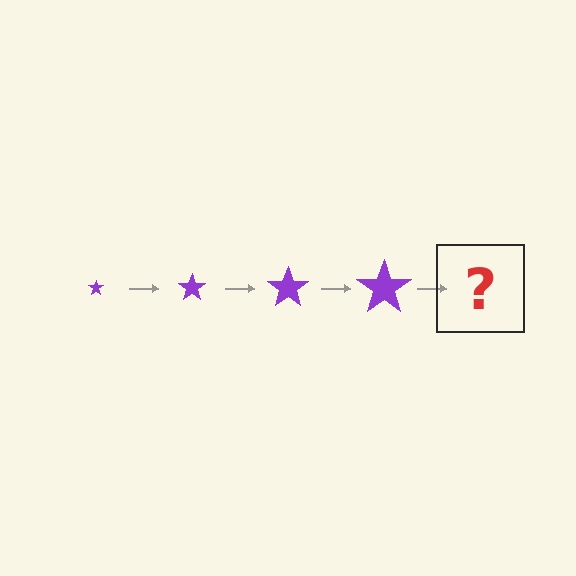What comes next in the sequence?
The next element should be a purple star, larger than the previous one.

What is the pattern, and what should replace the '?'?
The pattern is that the star gets progressively larger each step. The '?' should be a purple star, larger than the previous one.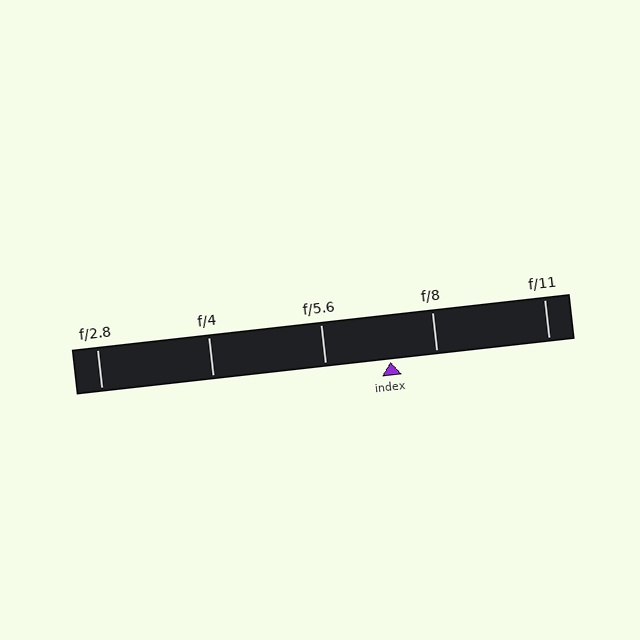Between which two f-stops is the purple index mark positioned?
The index mark is between f/5.6 and f/8.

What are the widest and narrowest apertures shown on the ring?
The widest aperture shown is f/2.8 and the narrowest is f/11.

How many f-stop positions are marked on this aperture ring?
There are 5 f-stop positions marked.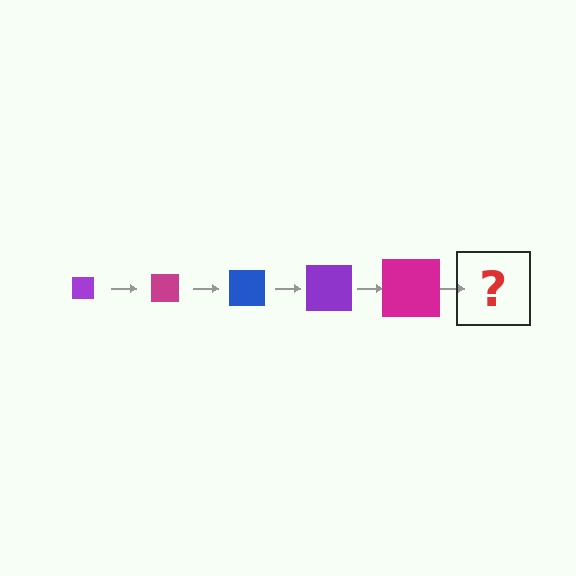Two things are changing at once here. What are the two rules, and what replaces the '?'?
The two rules are that the square grows larger each step and the color cycles through purple, magenta, and blue. The '?' should be a blue square, larger than the previous one.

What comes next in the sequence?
The next element should be a blue square, larger than the previous one.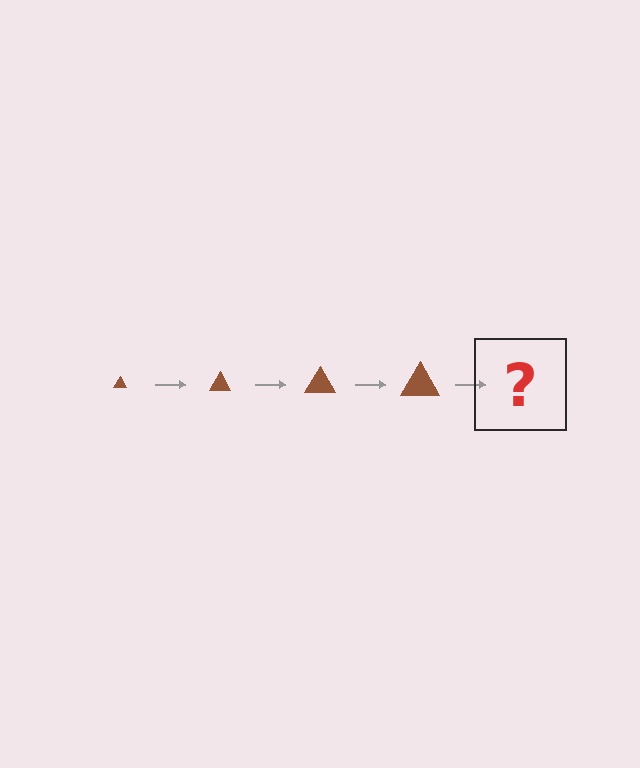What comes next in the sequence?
The next element should be a brown triangle, larger than the previous one.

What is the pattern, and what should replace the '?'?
The pattern is that the triangle gets progressively larger each step. The '?' should be a brown triangle, larger than the previous one.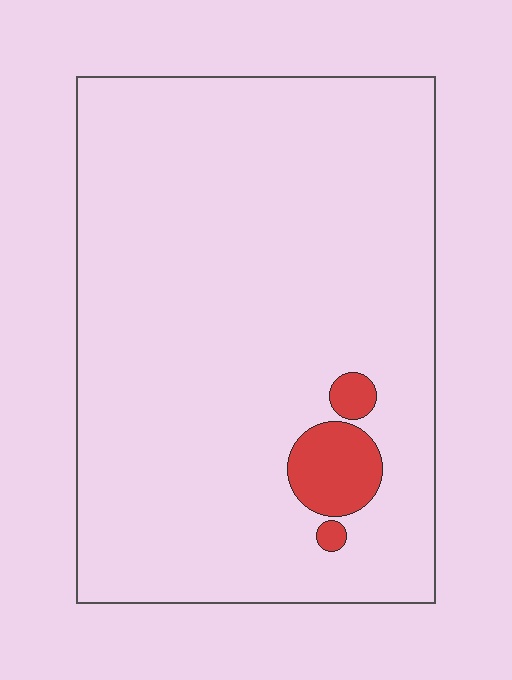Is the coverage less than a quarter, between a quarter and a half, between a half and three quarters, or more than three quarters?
Less than a quarter.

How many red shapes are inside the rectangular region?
3.